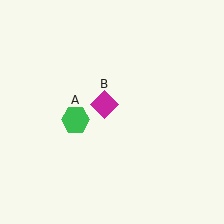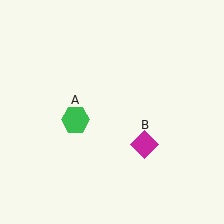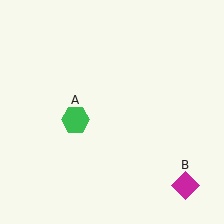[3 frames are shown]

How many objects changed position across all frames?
1 object changed position: magenta diamond (object B).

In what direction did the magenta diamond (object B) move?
The magenta diamond (object B) moved down and to the right.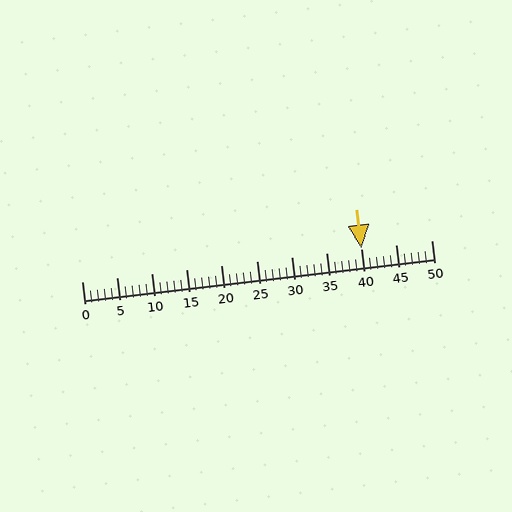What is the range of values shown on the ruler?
The ruler shows values from 0 to 50.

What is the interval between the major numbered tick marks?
The major tick marks are spaced 5 units apart.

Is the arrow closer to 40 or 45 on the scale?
The arrow is closer to 40.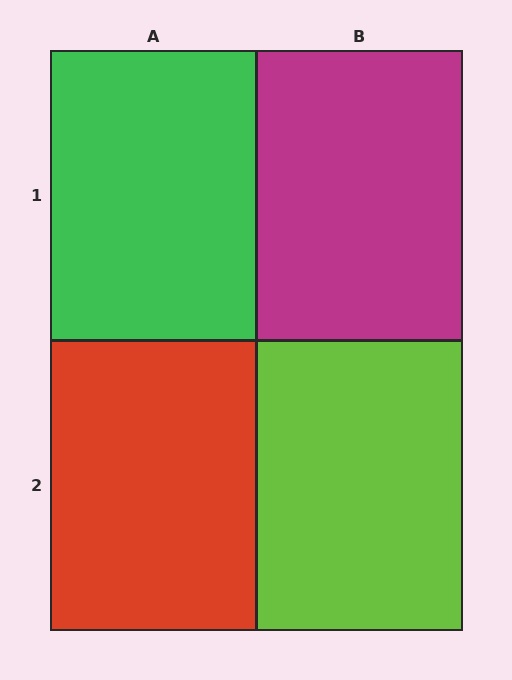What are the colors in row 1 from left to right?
Green, magenta.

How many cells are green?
1 cell is green.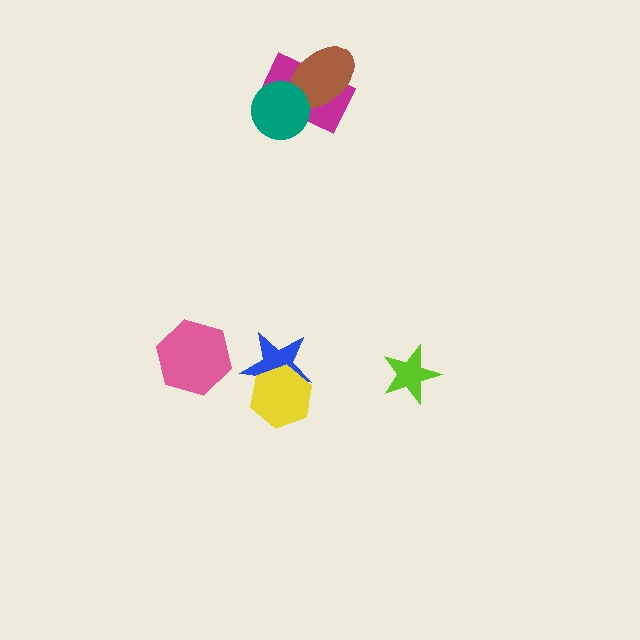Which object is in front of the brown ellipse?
The teal circle is in front of the brown ellipse.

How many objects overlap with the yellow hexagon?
1 object overlaps with the yellow hexagon.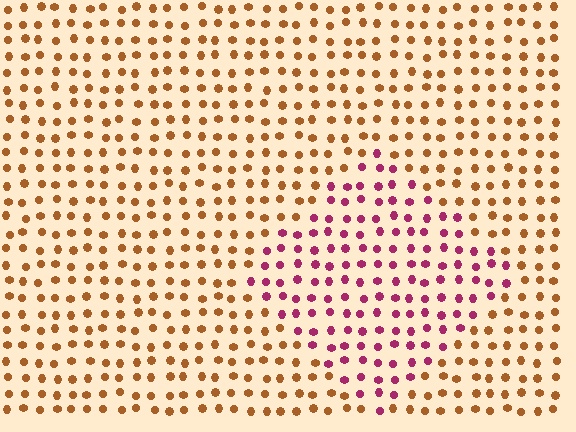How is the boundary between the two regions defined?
The boundary is defined purely by a slight shift in hue (about 58 degrees). Spacing, size, and orientation are identical on both sides.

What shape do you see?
I see a diamond.